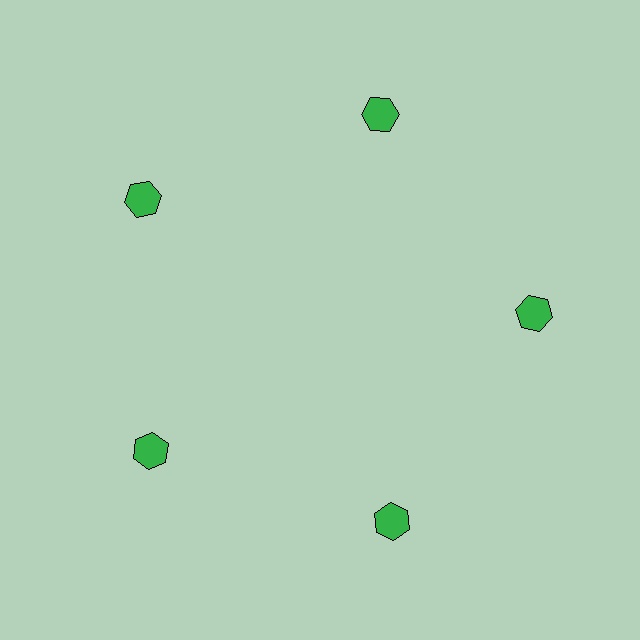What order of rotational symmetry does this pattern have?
This pattern has 5-fold rotational symmetry.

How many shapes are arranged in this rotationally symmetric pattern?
There are 5 shapes, arranged in 5 groups of 1.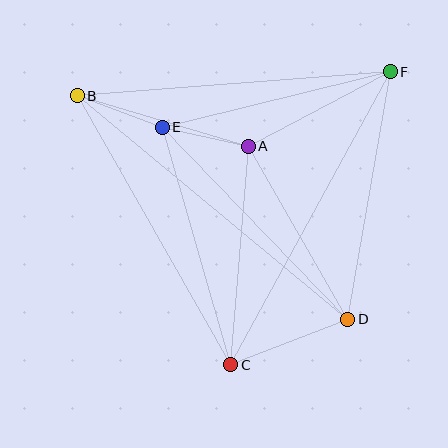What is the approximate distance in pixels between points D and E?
The distance between D and E is approximately 267 pixels.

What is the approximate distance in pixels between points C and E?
The distance between C and E is approximately 247 pixels.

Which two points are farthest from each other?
Points B and D are farthest from each other.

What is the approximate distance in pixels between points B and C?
The distance between B and C is approximately 310 pixels.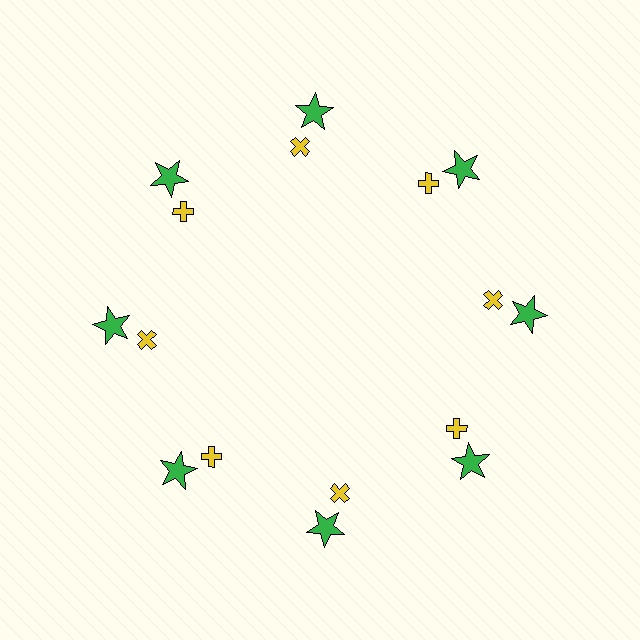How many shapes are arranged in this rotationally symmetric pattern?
There are 16 shapes, arranged in 8 groups of 2.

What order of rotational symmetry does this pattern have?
This pattern has 8-fold rotational symmetry.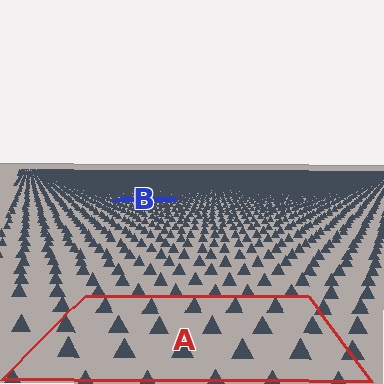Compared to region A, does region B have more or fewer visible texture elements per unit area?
Region B has more texture elements per unit area — they are packed more densely because it is farther away.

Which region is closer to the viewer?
Region A is closer. The texture elements there are larger and more spread out.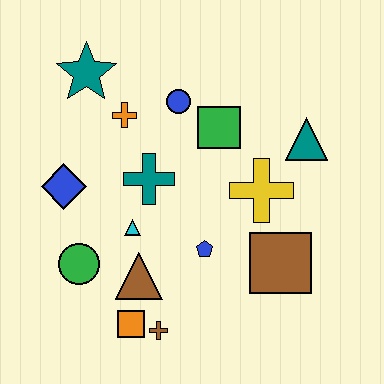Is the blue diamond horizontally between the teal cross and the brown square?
No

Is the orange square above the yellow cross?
No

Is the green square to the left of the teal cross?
No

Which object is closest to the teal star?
The orange cross is closest to the teal star.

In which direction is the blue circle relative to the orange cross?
The blue circle is to the right of the orange cross.